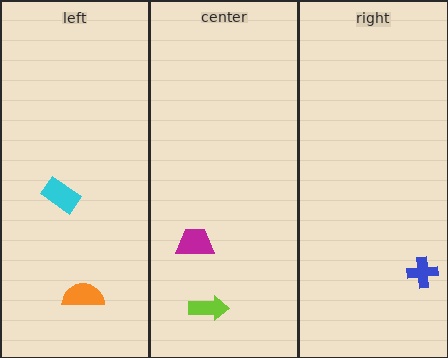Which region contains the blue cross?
The right region.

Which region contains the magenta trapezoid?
The center region.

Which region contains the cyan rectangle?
The left region.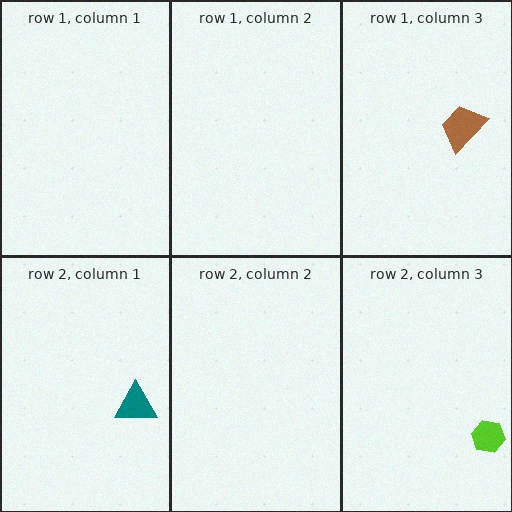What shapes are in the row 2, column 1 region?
The teal triangle.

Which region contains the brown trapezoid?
The row 1, column 3 region.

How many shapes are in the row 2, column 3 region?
1.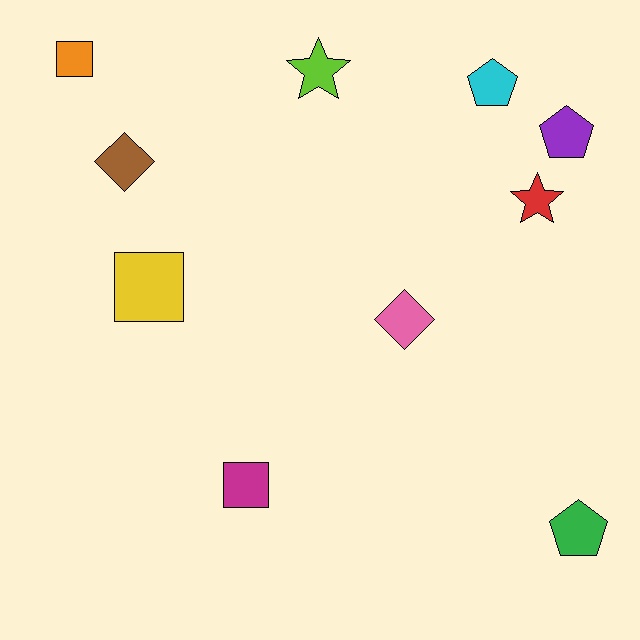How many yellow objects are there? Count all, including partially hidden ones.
There is 1 yellow object.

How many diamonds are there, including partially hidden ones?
There are 2 diamonds.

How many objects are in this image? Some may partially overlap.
There are 10 objects.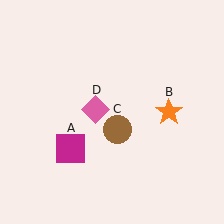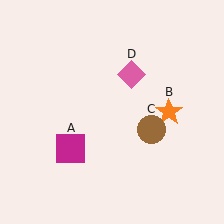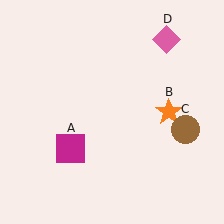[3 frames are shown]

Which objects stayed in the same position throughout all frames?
Magenta square (object A) and orange star (object B) remained stationary.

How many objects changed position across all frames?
2 objects changed position: brown circle (object C), pink diamond (object D).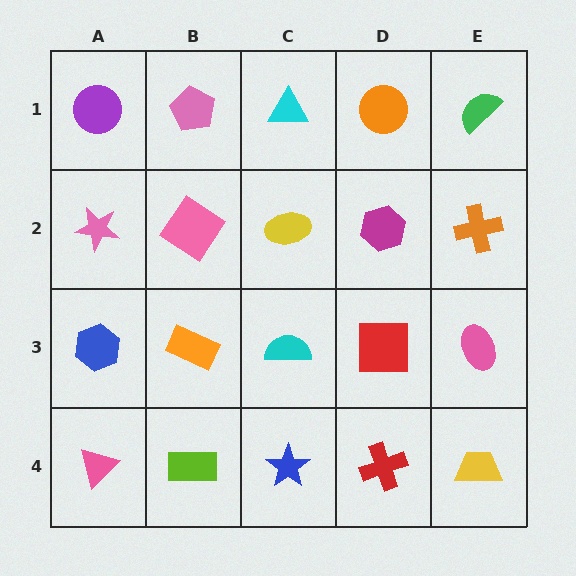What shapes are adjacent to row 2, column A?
A purple circle (row 1, column A), a blue hexagon (row 3, column A), a pink diamond (row 2, column B).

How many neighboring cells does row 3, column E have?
3.